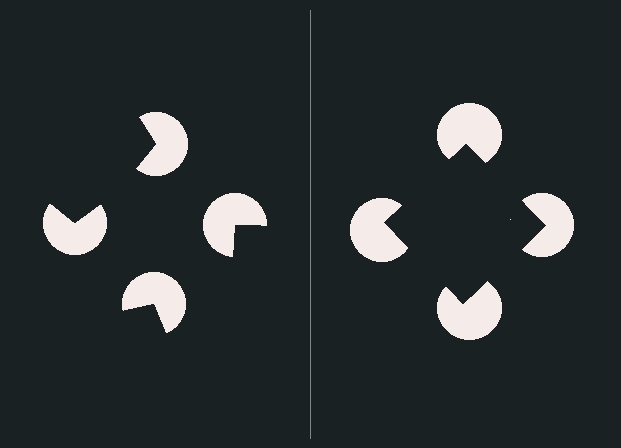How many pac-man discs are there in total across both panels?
8 — 4 on each side.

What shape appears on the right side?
An illusory square.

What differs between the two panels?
The pac-man discs are positioned identically on both sides; only the wedge orientations differ. On the right they align to a square; on the left they are misaligned.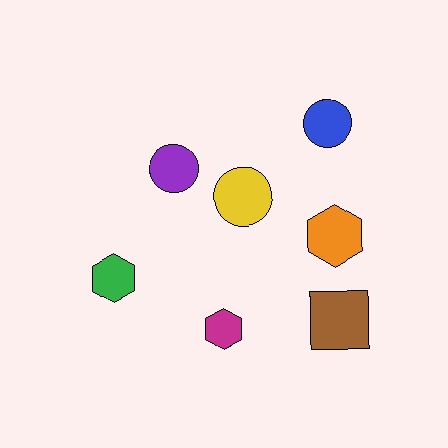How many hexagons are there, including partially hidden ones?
There are 3 hexagons.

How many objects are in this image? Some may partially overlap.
There are 7 objects.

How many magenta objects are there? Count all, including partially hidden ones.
There is 1 magenta object.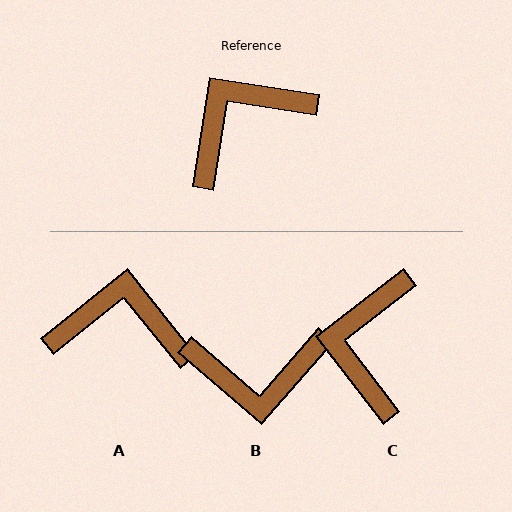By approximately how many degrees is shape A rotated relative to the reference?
Approximately 42 degrees clockwise.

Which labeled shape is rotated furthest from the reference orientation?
B, about 148 degrees away.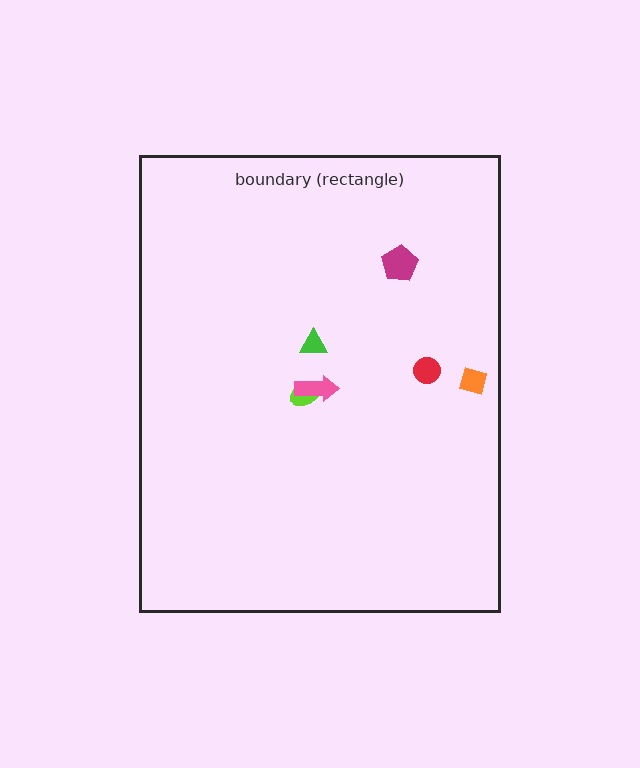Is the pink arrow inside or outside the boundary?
Inside.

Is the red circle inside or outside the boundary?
Inside.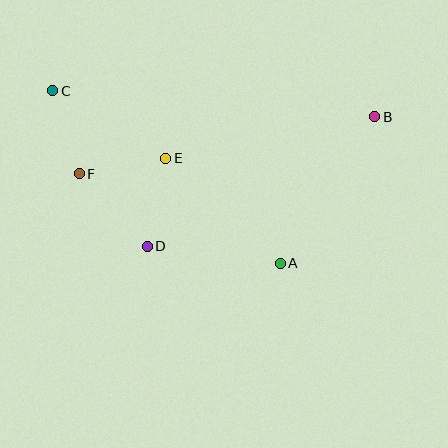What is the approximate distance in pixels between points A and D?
The distance between A and D is approximately 134 pixels.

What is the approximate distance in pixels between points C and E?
The distance between C and E is approximately 131 pixels.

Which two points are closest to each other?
Points C and F are closest to each other.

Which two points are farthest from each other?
Points B and C are farthest from each other.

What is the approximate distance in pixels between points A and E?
The distance between A and E is approximately 155 pixels.